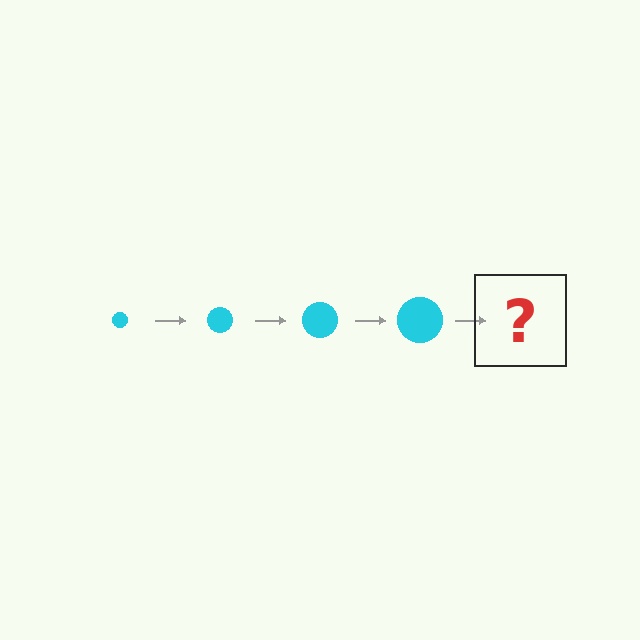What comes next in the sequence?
The next element should be a cyan circle, larger than the previous one.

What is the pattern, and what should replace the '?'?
The pattern is that the circle gets progressively larger each step. The '?' should be a cyan circle, larger than the previous one.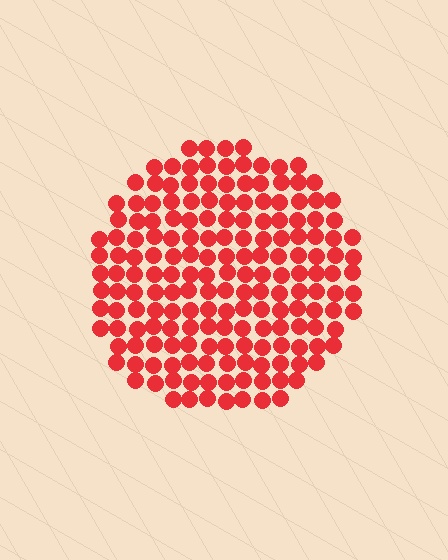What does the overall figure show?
The overall figure shows a circle.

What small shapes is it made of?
It is made of small circles.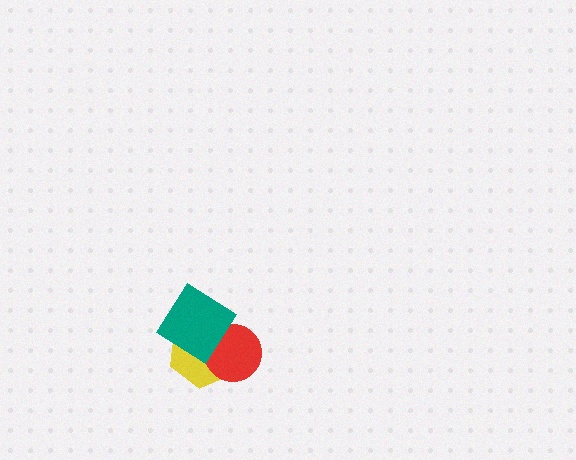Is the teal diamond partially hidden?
No, no other shape covers it.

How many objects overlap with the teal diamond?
2 objects overlap with the teal diamond.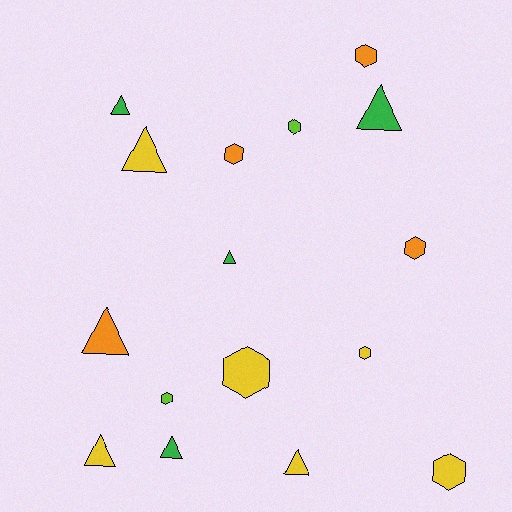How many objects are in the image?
There are 16 objects.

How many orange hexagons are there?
There are 3 orange hexagons.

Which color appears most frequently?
Yellow, with 6 objects.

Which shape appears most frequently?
Triangle, with 8 objects.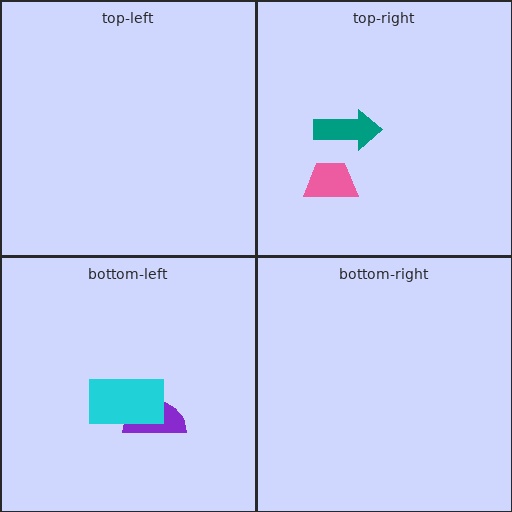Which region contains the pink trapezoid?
The top-right region.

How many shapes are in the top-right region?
2.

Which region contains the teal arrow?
The top-right region.